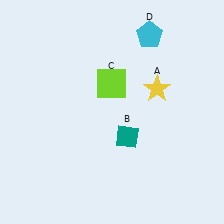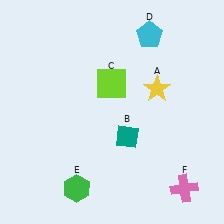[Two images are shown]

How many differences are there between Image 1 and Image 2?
There are 2 differences between the two images.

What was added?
A green hexagon (E), a pink cross (F) were added in Image 2.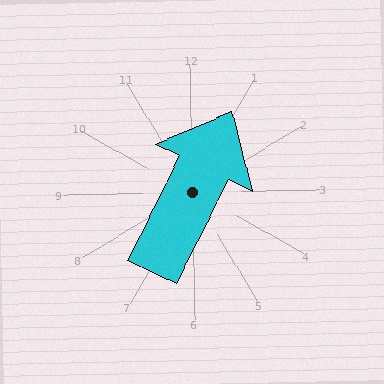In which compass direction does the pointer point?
Northeast.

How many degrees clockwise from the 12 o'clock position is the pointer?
Approximately 27 degrees.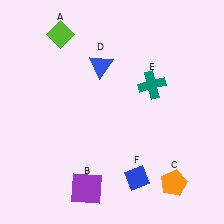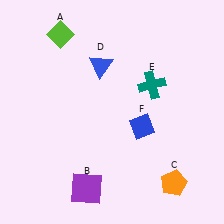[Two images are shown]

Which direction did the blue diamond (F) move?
The blue diamond (F) moved up.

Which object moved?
The blue diamond (F) moved up.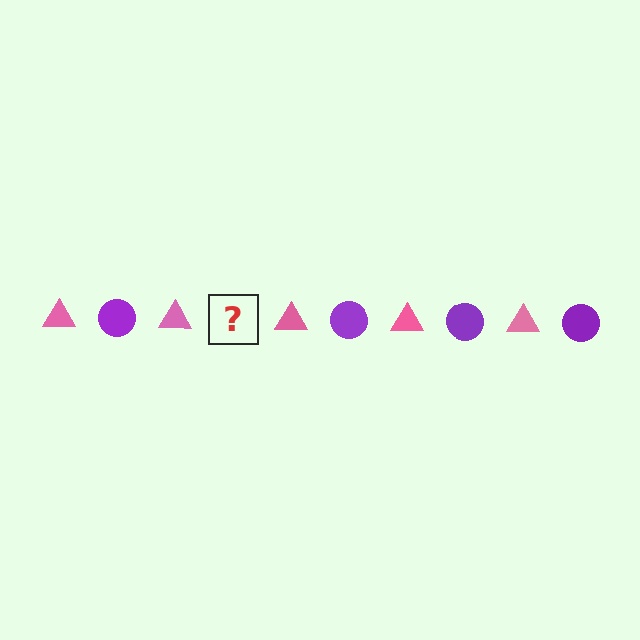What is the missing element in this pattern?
The missing element is a purple circle.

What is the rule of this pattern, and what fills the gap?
The rule is that the pattern alternates between pink triangle and purple circle. The gap should be filled with a purple circle.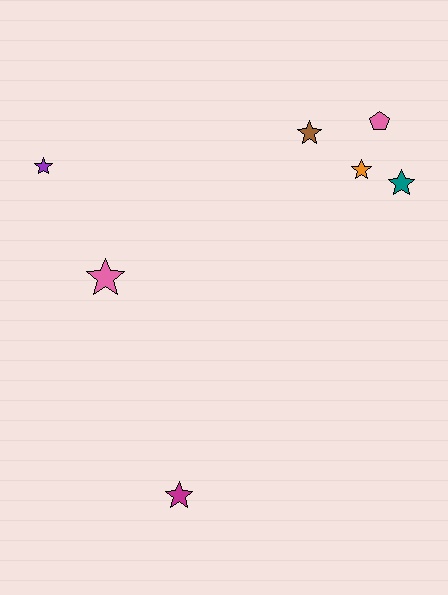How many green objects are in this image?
There are no green objects.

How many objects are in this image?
There are 7 objects.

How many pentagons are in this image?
There is 1 pentagon.